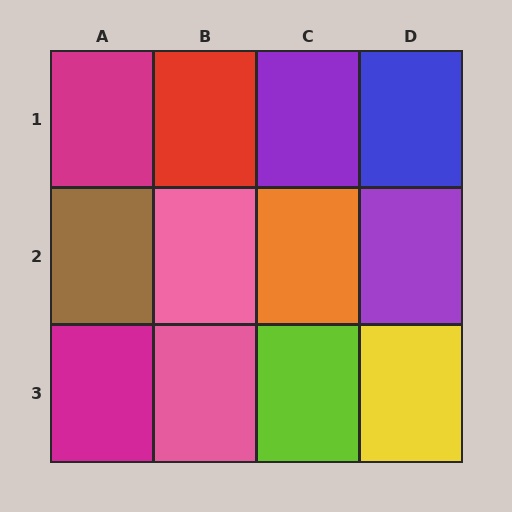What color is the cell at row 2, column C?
Orange.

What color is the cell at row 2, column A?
Brown.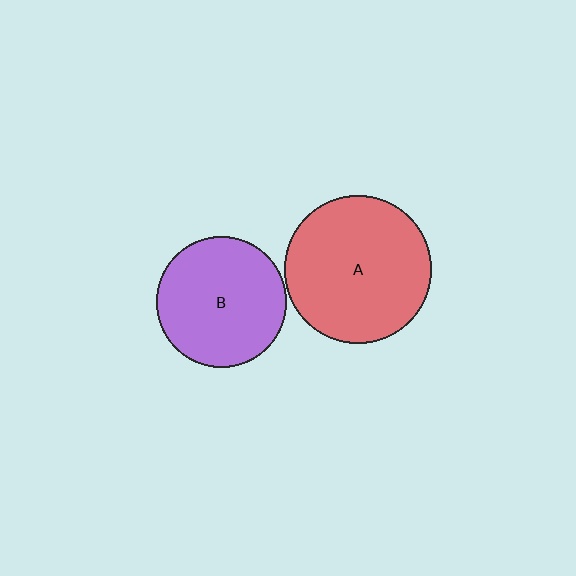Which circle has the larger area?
Circle A (red).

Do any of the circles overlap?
No, none of the circles overlap.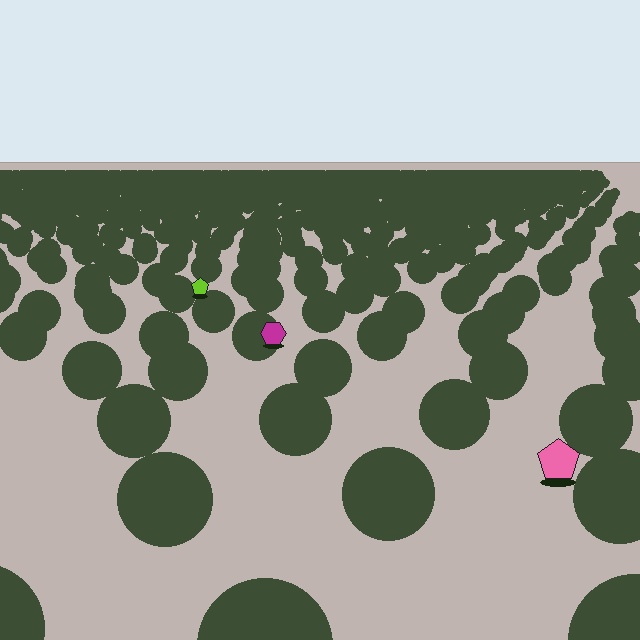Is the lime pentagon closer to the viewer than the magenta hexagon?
No. The magenta hexagon is closer — you can tell from the texture gradient: the ground texture is coarser near it.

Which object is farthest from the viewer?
The lime pentagon is farthest from the viewer. It appears smaller and the ground texture around it is denser.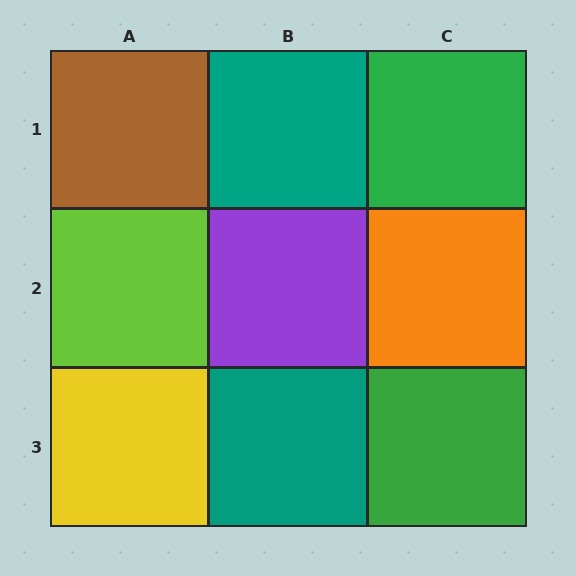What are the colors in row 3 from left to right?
Yellow, teal, green.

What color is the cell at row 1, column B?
Teal.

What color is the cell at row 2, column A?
Lime.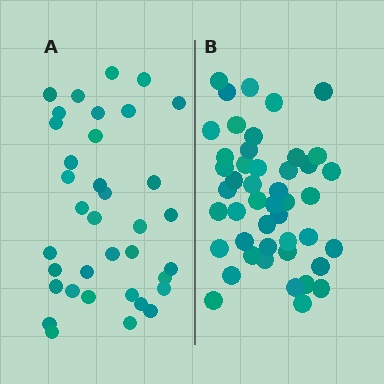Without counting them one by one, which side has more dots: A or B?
Region B (the right region) has more dots.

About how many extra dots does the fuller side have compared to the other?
Region B has roughly 10 or so more dots than region A.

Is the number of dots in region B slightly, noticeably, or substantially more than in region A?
Region B has noticeably more, but not dramatically so. The ratio is roughly 1.3 to 1.